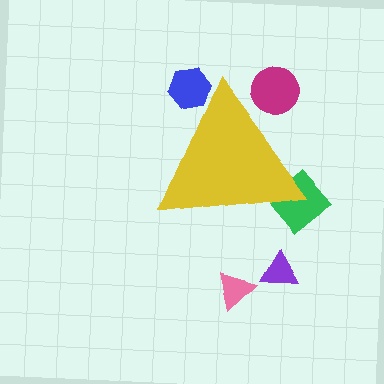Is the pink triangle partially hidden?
No, the pink triangle is fully visible.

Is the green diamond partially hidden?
Yes, the green diamond is partially hidden behind the yellow triangle.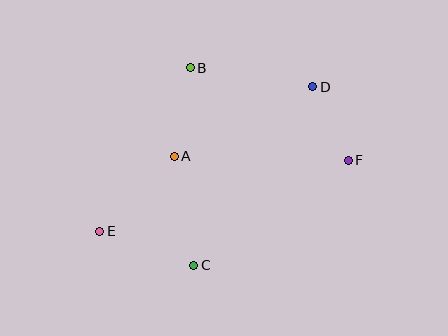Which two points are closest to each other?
Points D and F are closest to each other.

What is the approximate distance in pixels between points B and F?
The distance between B and F is approximately 183 pixels.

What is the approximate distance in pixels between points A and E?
The distance between A and E is approximately 106 pixels.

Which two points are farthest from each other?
Points E and F are farthest from each other.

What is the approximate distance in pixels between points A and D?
The distance between A and D is approximately 155 pixels.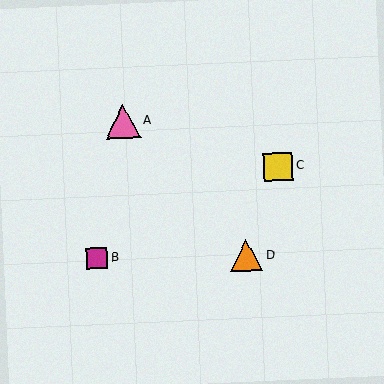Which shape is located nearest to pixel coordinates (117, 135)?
The pink triangle (labeled A) at (123, 121) is nearest to that location.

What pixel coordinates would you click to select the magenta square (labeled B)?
Click at (97, 258) to select the magenta square B.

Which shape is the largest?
The pink triangle (labeled A) is the largest.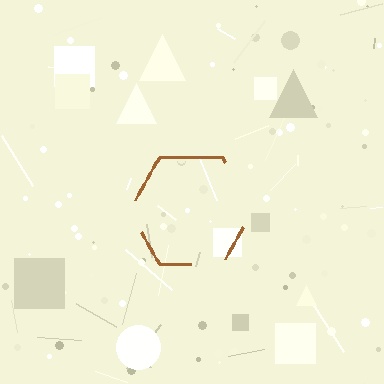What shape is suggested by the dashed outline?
The dashed outline suggests a hexagon.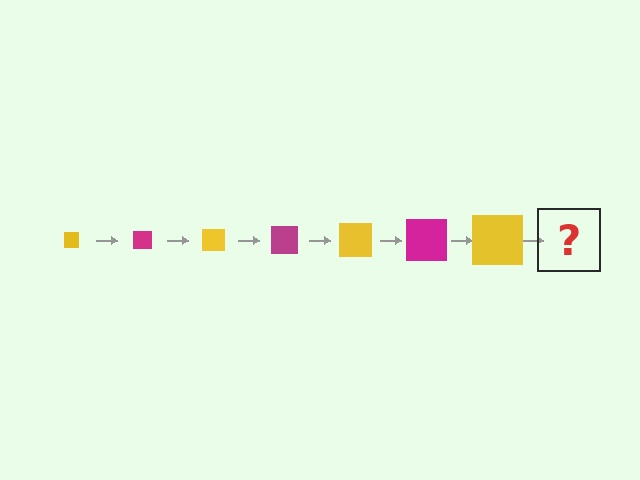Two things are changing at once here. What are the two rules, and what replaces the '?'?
The two rules are that the square grows larger each step and the color cycles through yellow and magenta. The '?' should be a magenta square, larger than the previous one.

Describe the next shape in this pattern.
It should be a magenta square, larger than the previous one.